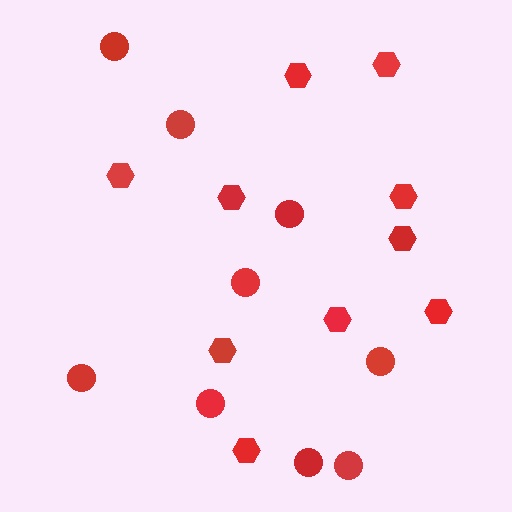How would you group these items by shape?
There are 2 groups: one group of circles (9) and one group of hexagons (10).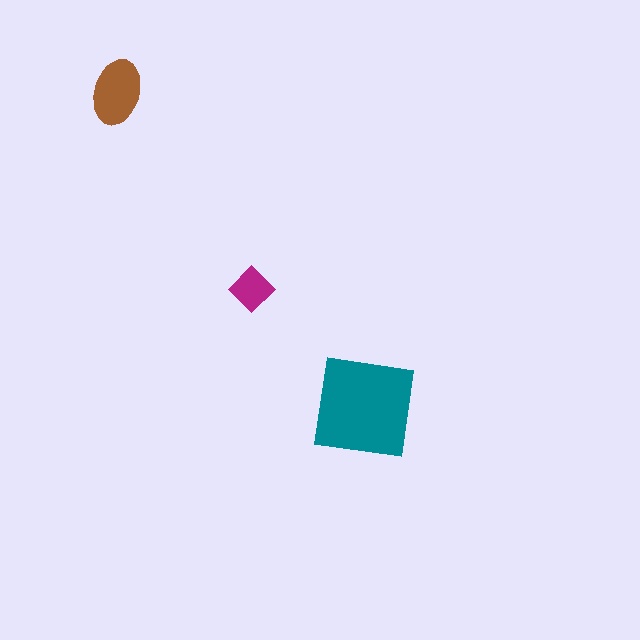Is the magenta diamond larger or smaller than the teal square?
Smaller.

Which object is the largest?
The teal square.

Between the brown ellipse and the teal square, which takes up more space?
The teal square.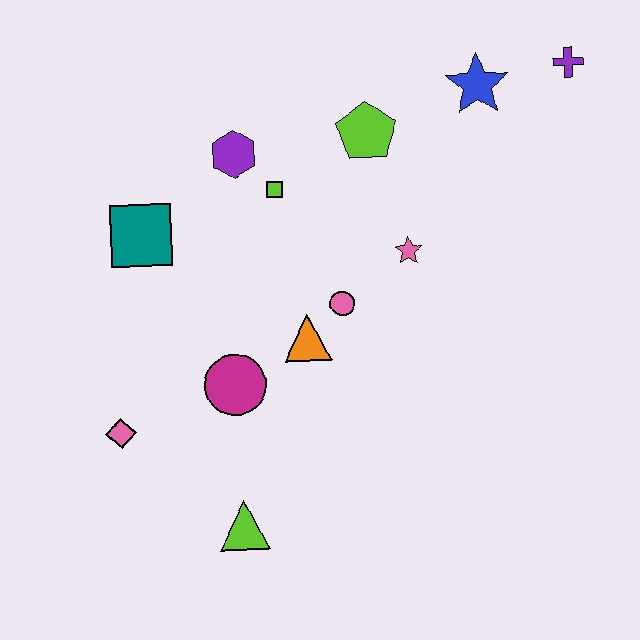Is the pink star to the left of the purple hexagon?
No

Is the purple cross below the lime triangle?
No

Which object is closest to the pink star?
The pink circle is closest to the pink star.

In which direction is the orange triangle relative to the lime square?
The orange triangle is below the lime square.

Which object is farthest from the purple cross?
The pink diamond is farthest from the purple cross.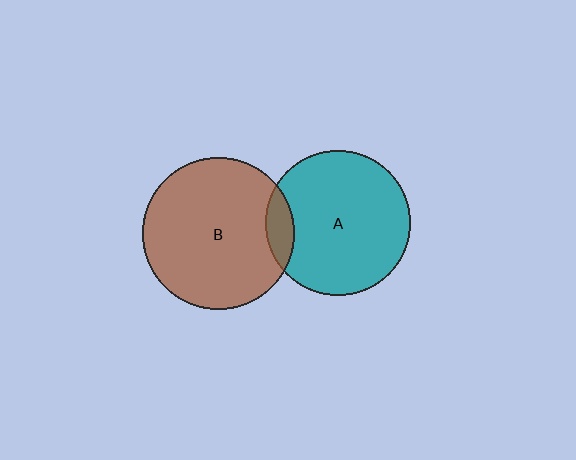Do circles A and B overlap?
Yes.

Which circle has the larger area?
Circle B (brown).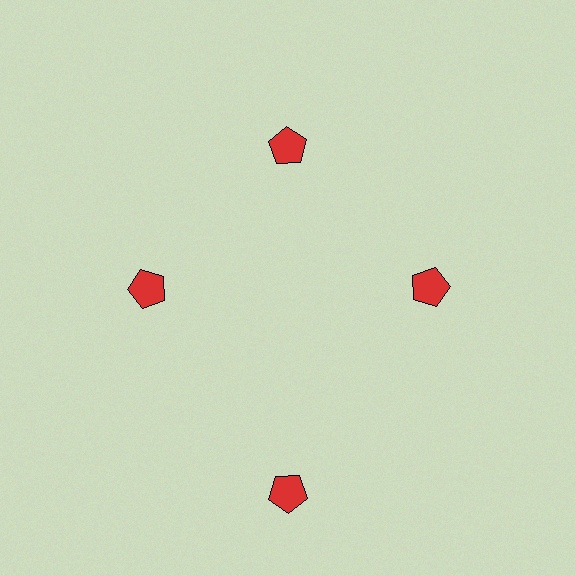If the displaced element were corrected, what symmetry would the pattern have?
It would have 4-fold rotational symmetry — the pattern would map onto itself every 90 degrees.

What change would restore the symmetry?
The symmetry would be restored by moving it inward, back onto the ring so that all 4 pentagons sit at equal angles and equal distance from the center.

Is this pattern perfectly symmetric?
No. The 4 red pentagons are arranged in a ring, but one element near the 6 o'clock position is pushed outward from the center, breaking the 4-fold rotational symmetry.